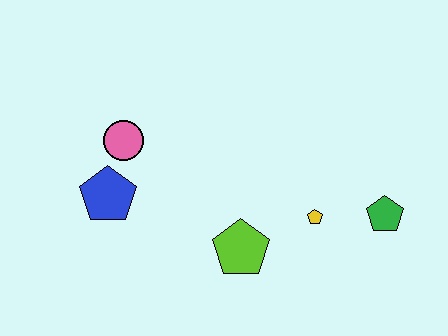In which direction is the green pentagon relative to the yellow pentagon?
The green pentagon is to the right of the yellow pentagon.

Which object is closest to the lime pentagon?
The yellow pentagon is closest to the lime pentagon.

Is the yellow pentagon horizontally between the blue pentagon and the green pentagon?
Yes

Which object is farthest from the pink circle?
The green pentagon is farthest from the pink circle.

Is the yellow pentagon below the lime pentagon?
No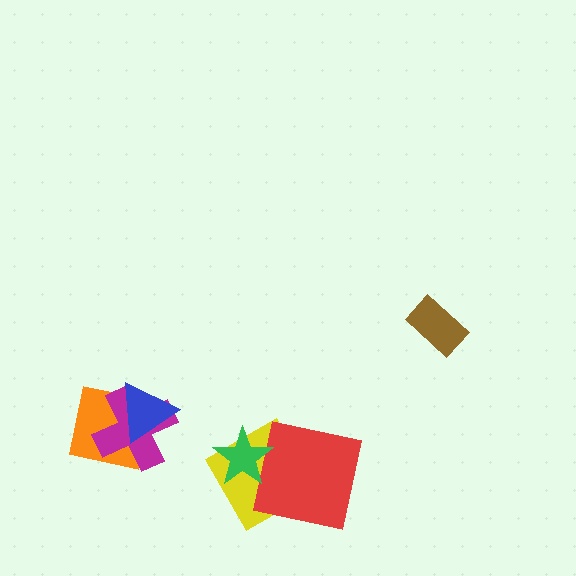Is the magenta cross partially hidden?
Yes, it is partially covered by another shape.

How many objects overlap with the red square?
2 objects overlap with the red square.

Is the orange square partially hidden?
Yes, it is partially covered by another shape.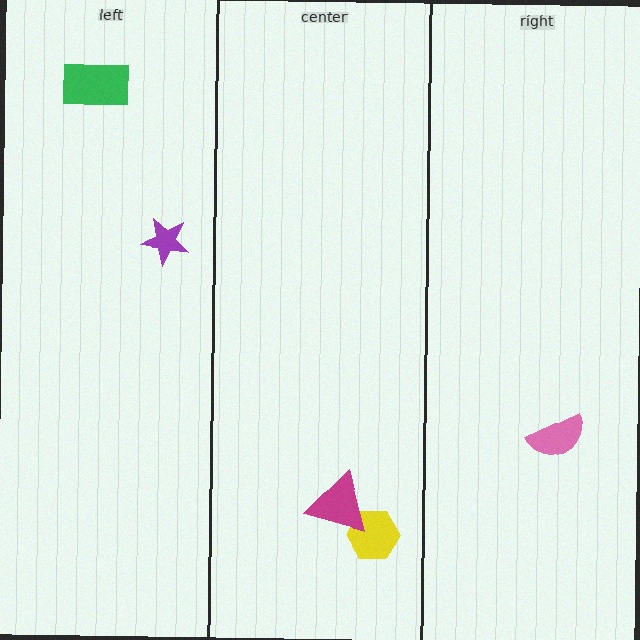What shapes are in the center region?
The yellow hexagon, the magenta triangle.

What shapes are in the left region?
The green rectangle, the purple star.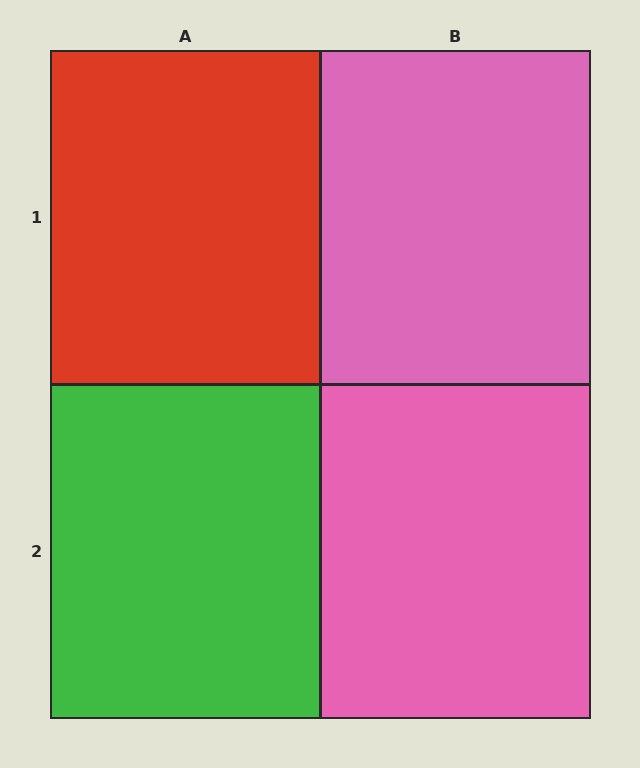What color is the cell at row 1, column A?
Red.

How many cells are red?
1 cell is red.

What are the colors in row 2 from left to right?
Green, pink.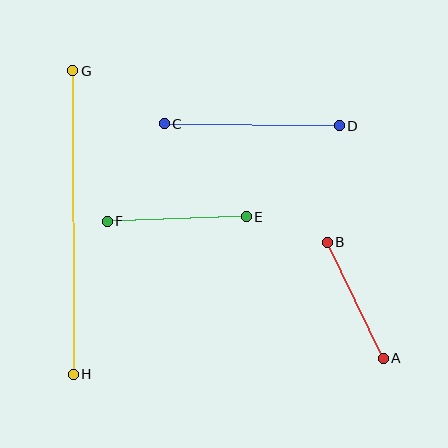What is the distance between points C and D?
The distance is approximately 175 pixels.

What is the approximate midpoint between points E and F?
The midpoint is at approximately (177, 219) pixels.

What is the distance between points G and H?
The distance is approximately 304 pixels.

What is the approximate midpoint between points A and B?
The midpoint is at approximately (355, 300) pixels.